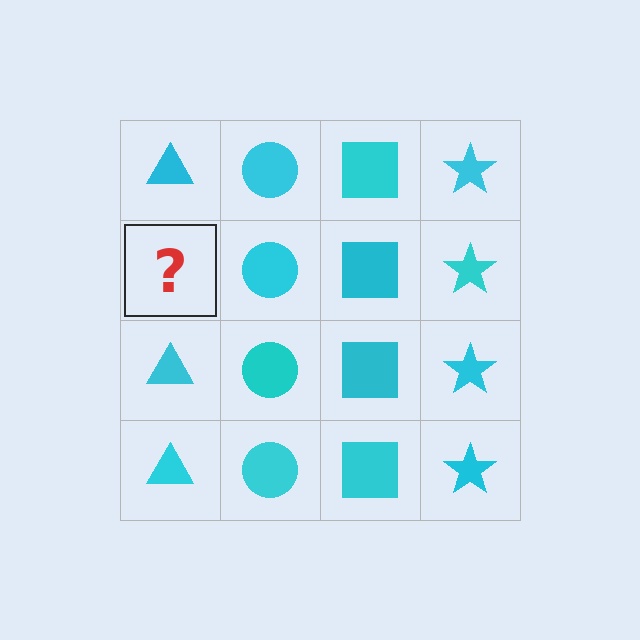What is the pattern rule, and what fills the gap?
The rule is that each column has a consistent shape. The gap should be filled with a cyan triangle.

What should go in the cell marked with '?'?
The missing cell should contain a cyan triangle.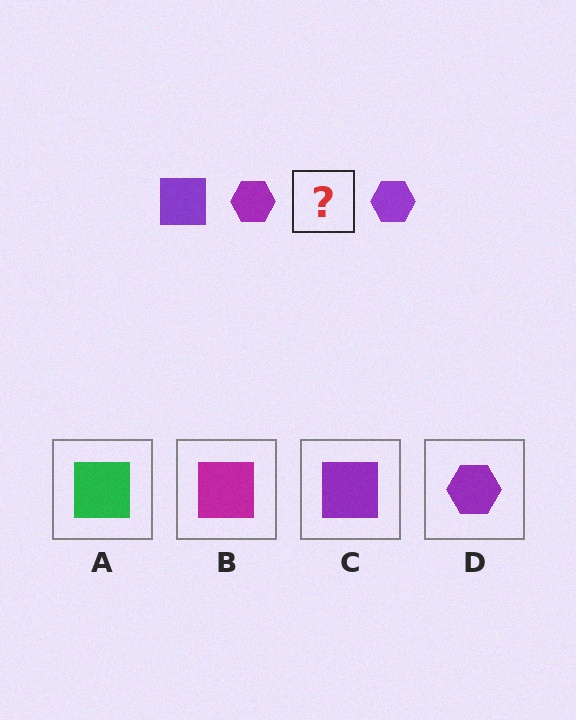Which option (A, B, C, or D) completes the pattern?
C.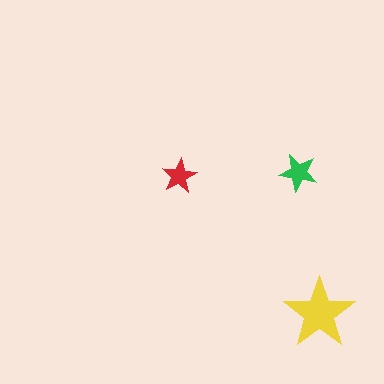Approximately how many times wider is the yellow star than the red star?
About 2 times wider.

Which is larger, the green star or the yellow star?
The yellow one.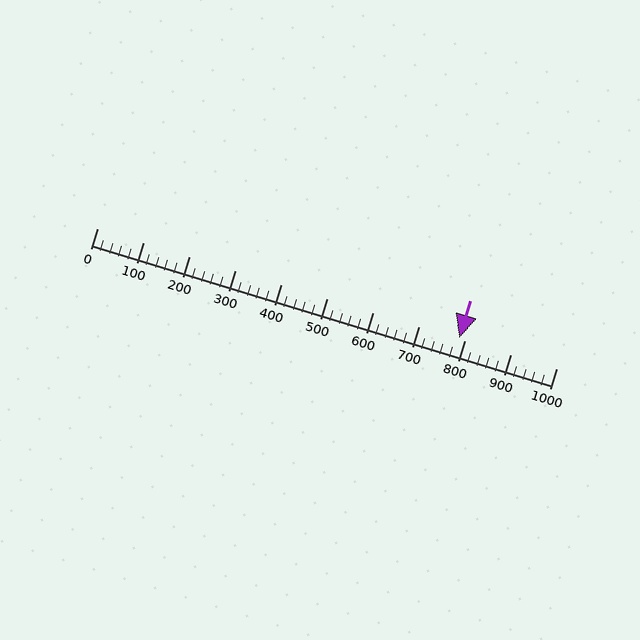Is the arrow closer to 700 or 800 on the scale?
The arrow is closer to 800.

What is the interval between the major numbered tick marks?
The major tick marks are spaced 100 units apart.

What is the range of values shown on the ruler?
The ruler shows values from 0 to 1000.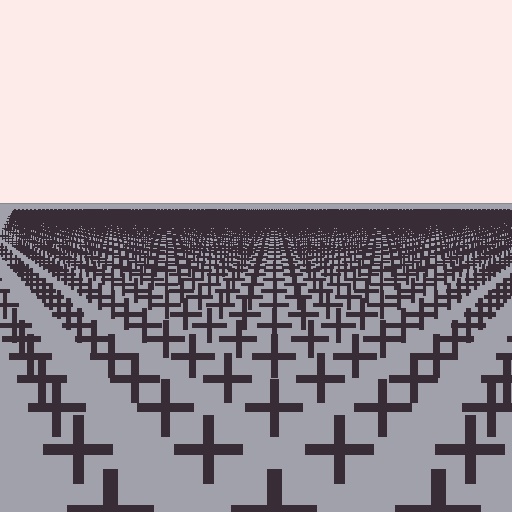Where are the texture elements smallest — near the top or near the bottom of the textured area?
Near the top.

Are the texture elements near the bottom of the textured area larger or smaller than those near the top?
Larger. Near the bottom, elements are closer to the viewer and appear at a bigger on-screen size.